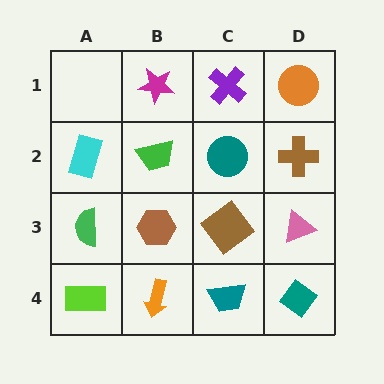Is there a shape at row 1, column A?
No, that cell is empty.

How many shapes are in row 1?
3 shapes.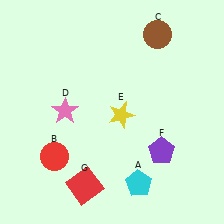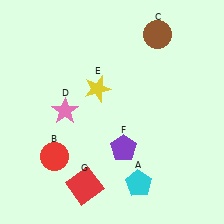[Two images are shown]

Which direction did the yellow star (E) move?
The yellow star (E) moved up.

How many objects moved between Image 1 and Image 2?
2 objects moved between the two images.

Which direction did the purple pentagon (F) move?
The purple pentagon (F) moved left.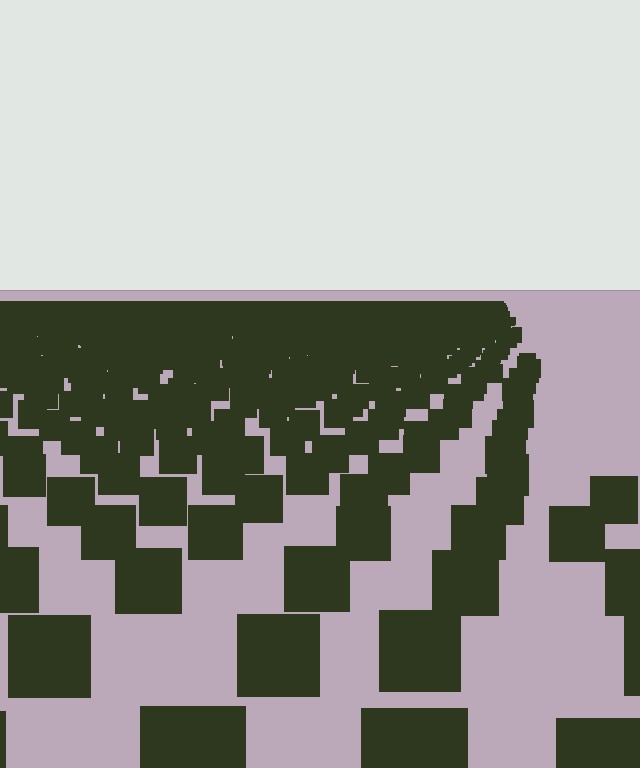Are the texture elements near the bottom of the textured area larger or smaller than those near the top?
Larger. Near the bottom, elements are closer to the viewer and appear at a bigger on-screen size.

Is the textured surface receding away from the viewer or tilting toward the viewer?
The surface is receding away from the viewer. Texture elements get smaller and denser toward the top.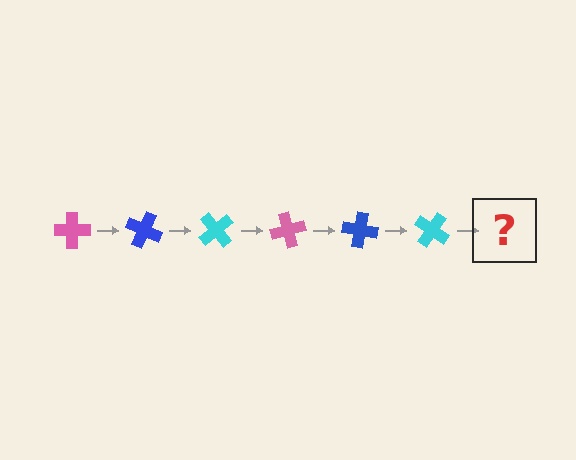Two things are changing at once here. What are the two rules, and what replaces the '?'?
The two rules are that it rotates 25 degrees each step and the color cycles through pink, blue, and cyan. The '?' should be a pink cross, rotated 150 degrees from the start.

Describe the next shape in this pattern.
It should be a pink cross, rotated 150 degrees from the start.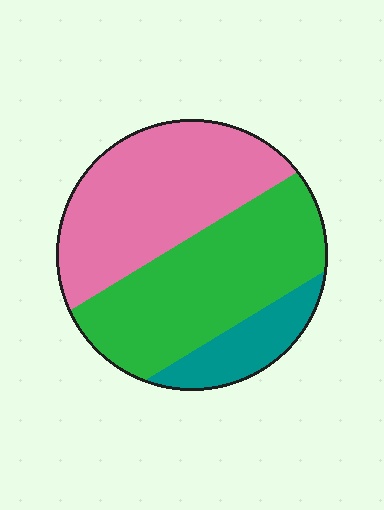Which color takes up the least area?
Teal, at roughly 15%.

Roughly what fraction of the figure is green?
Green covers about 45% of the figure.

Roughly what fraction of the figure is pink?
Pink covers 43% of the figure.